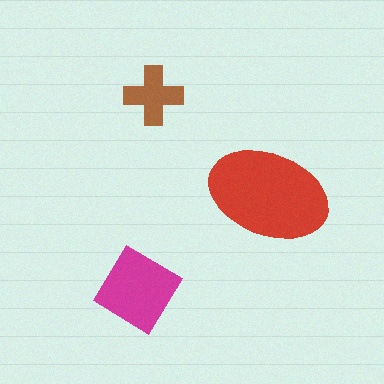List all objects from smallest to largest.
The brown cross, the magenta diamond, the red ellipse.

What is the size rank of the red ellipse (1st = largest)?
1st.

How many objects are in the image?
There are 3 objects in the image.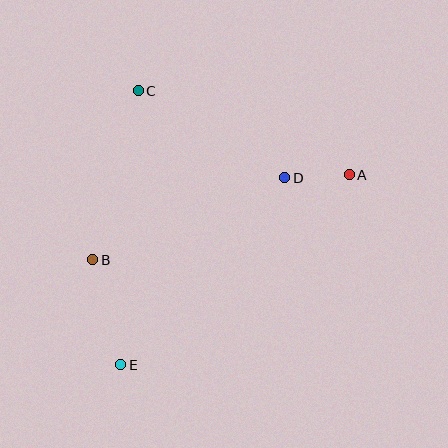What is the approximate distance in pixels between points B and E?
The distance between B and E is approximately 108 pixels.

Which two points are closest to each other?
Points A and D are closest to each other.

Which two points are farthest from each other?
Points A and E are farthest from each other.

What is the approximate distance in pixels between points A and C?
The distance between A and C is approximately 227 pixels.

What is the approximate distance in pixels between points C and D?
The distance between C and D is approximately 170 pixels.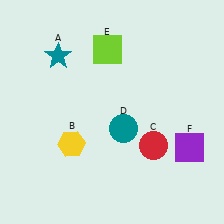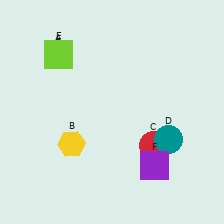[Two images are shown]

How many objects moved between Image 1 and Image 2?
3 objects moved between the two images.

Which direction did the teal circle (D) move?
The teal circle (D) moved right.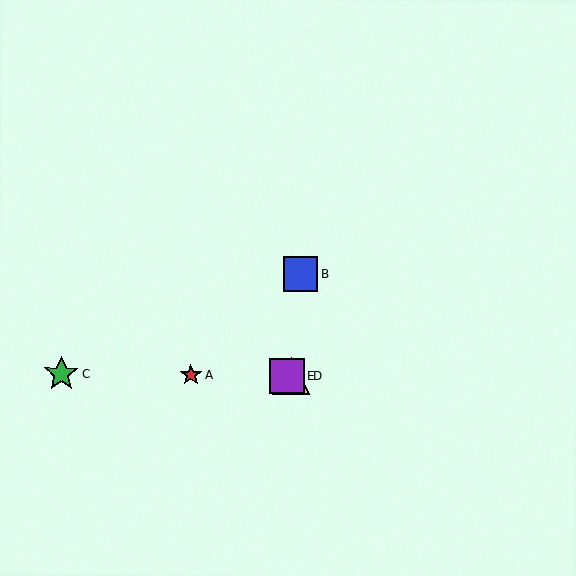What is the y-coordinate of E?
Object E is at y≈376.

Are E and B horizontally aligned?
No, E is at y≈376 and B is at y≈274.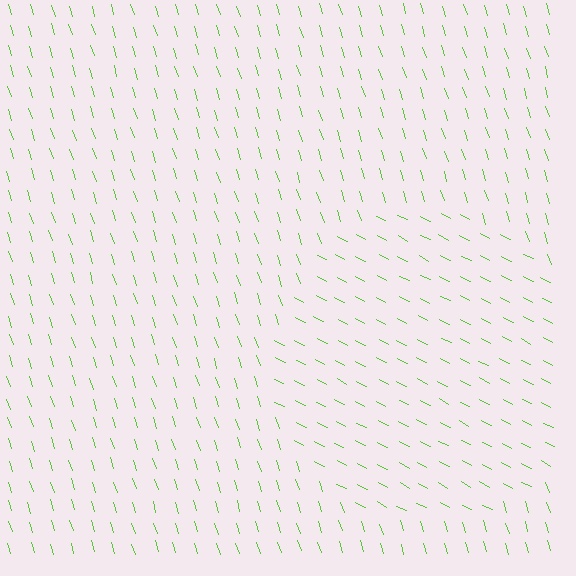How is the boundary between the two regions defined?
The boundary is defined purely by a change in line orientation (approximately 45 degrees difference). All lines are the same color and thickness.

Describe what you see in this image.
The image is filled with small lime line segments. A circle region in the image has lines oriented differently from the surrounding lines, creating a visible texture boundary.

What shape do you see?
I see a circle.